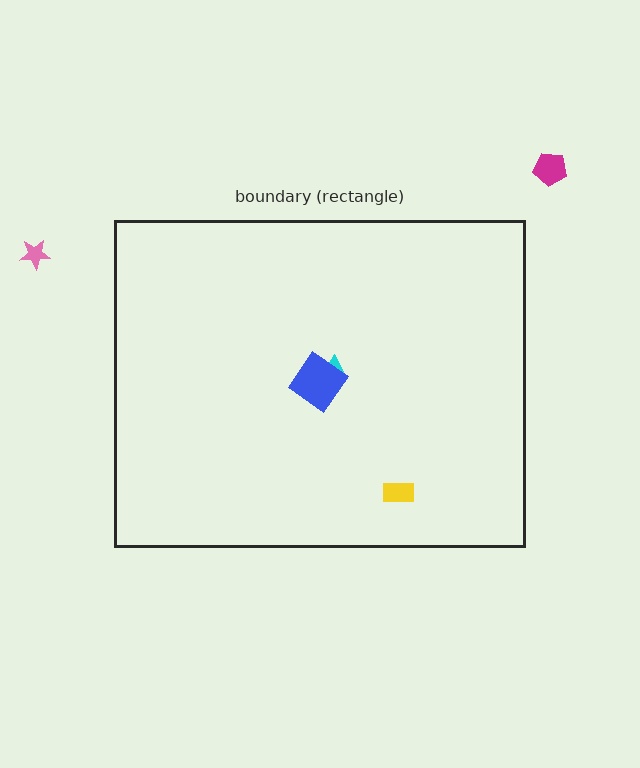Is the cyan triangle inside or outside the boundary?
Inside.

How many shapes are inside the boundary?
3 inside, 2 outside.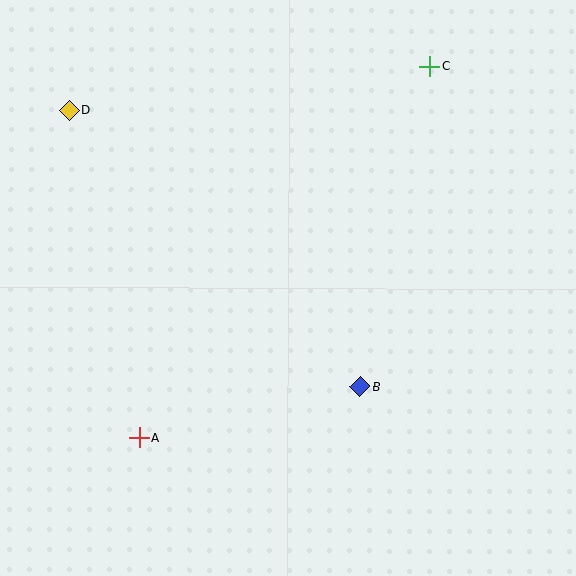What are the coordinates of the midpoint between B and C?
The midpoint between B and C is at (395, 226).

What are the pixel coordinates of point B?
Point B is at (360, 387).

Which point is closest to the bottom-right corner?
Point B is closest to the bottom-right corner.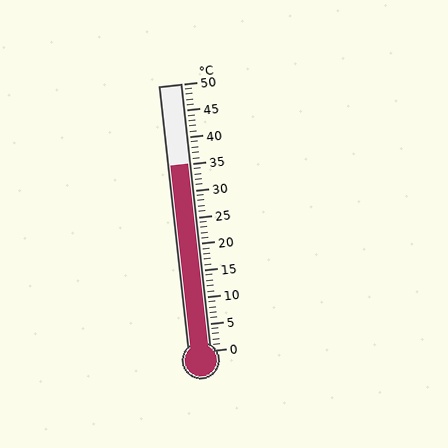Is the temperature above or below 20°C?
The temperature is above 20°C.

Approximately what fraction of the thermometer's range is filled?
The thermometer is filled to approximately 70% of its range.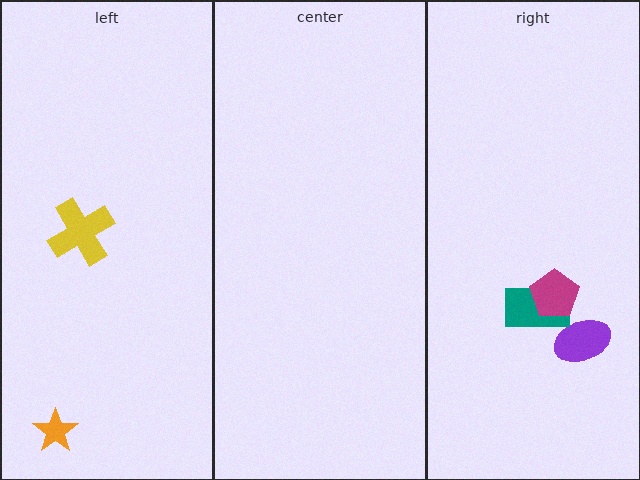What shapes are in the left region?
The yellow cross, the orange star.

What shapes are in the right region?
The purple ellipse, the teal rectangle, the magenta pentagon.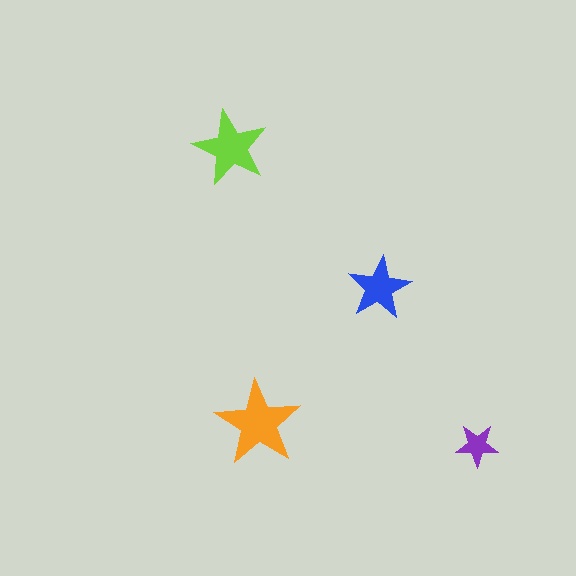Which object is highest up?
The lime star is topmost.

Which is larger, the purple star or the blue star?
The blue one.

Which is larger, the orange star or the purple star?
The orange one.